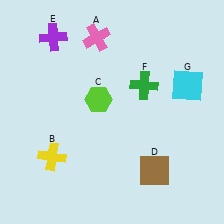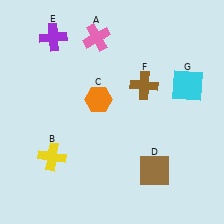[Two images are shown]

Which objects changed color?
C changed from lime to orange. F changed from green to brown.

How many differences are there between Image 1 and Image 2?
There are 2 differences between the two images.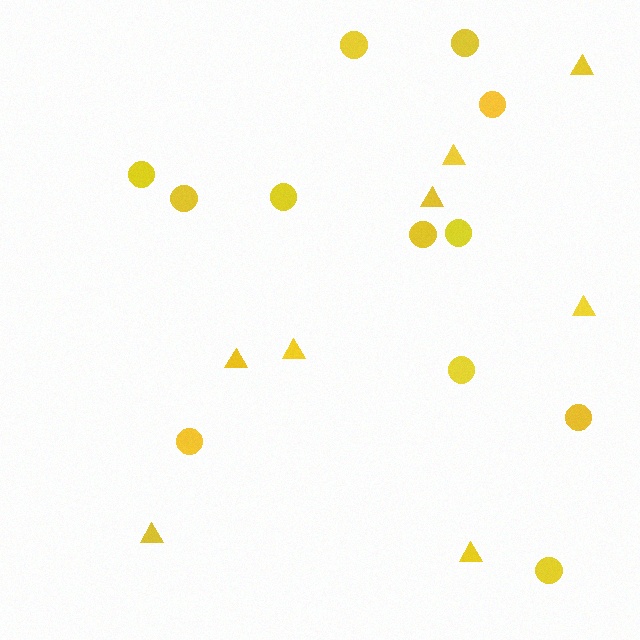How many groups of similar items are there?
There are 2 groups: one group of triangles (8) and one group of circles (12).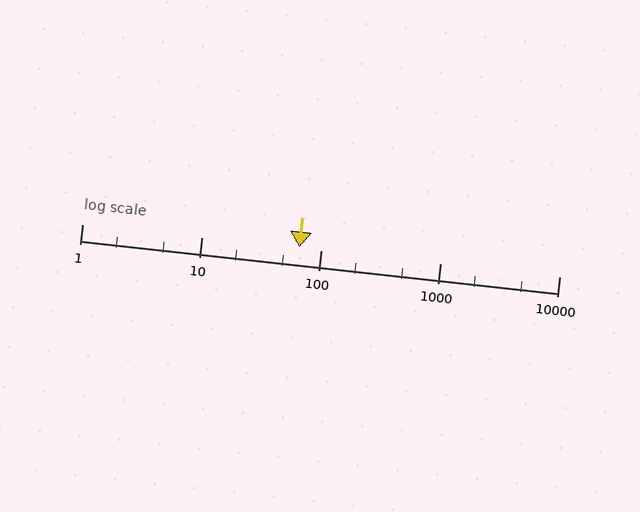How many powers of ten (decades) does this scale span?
The scale spans 4 decades, from 1 to 10000.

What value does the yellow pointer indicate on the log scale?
The pointer indicates approximately 66.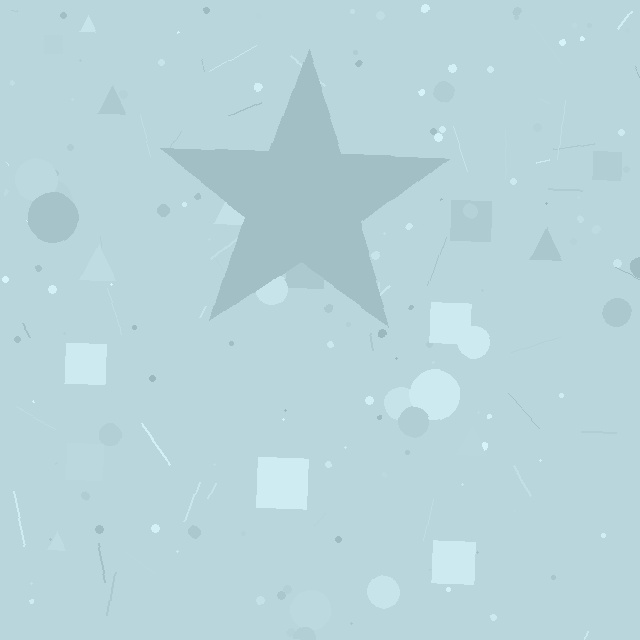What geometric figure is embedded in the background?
A star is embedded in the background.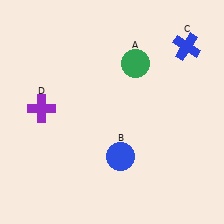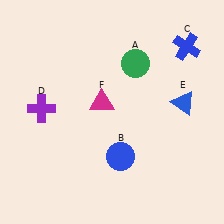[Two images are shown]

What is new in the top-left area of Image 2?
A magenta triangle (F) was added in the top-left area of Image 2.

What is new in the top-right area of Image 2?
A blue triangle (E) was added in the top-right area of Image 2.